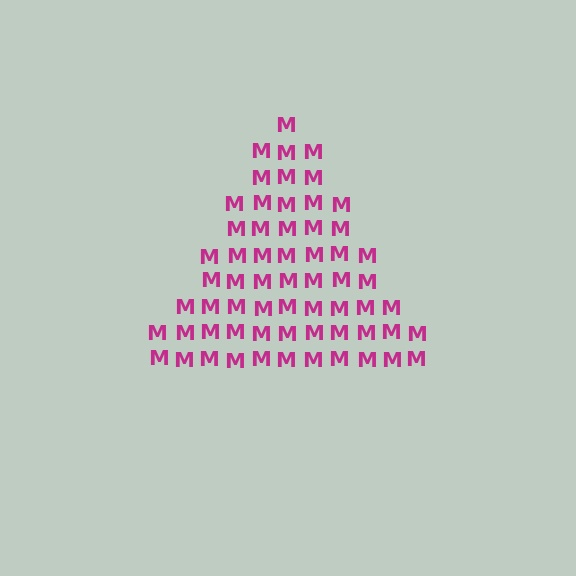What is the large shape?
The large shape is a triangle.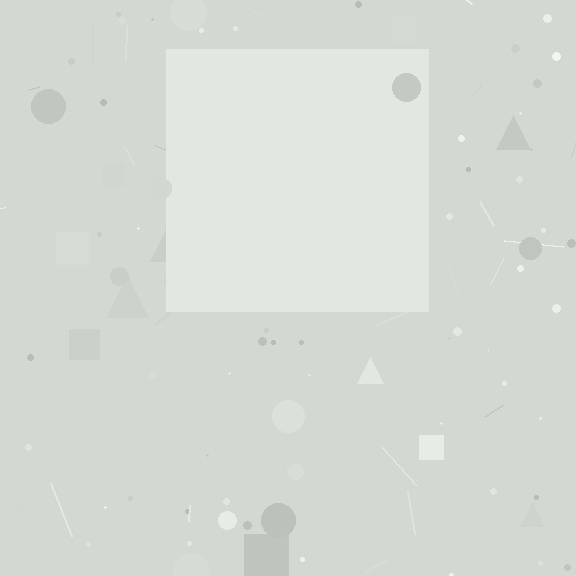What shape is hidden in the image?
A square is hidden in the image.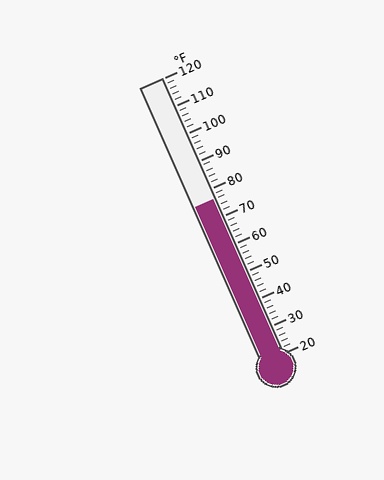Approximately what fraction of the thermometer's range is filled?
The thermometer is filled to approximately 55% of its range.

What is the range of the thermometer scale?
The thermometer scale ranges from 20°F to 120°F.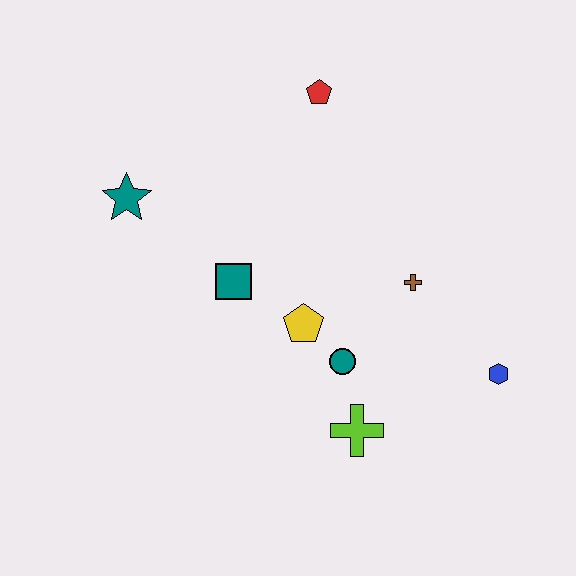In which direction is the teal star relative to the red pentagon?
The teal star is to the left of the red pentagon.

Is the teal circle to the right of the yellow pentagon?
Yes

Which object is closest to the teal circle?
The yellow pentagon is closest to the teal circle.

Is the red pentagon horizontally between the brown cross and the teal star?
Yes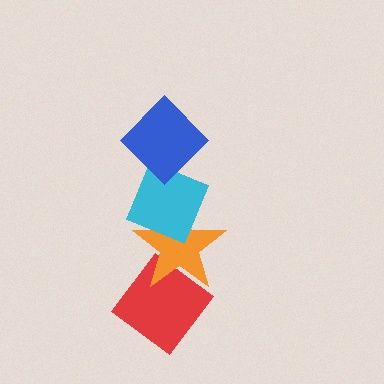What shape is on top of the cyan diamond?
The blue diamond is on top of the cyan diamond.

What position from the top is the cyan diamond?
The cyan diamond is 2nd from the top.